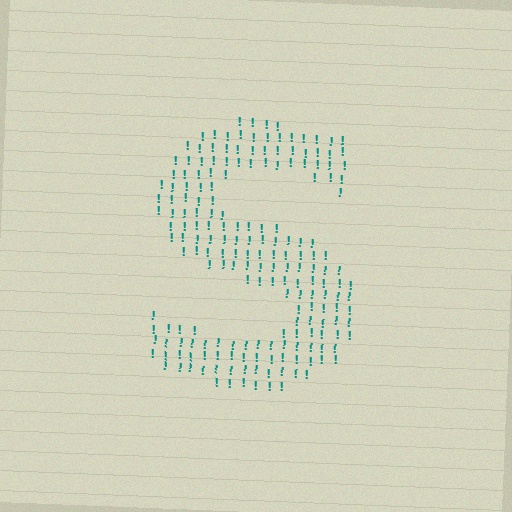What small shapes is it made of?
It is made of small exclamation marks.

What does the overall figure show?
The overall figure shows the letter S.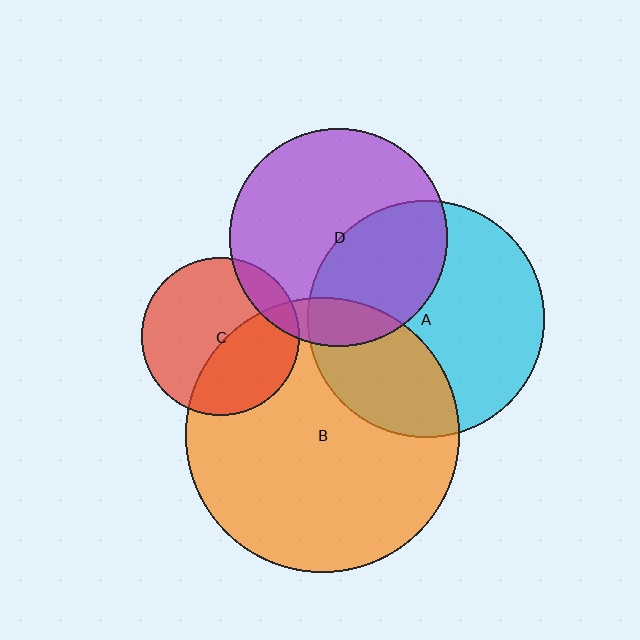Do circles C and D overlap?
Yes.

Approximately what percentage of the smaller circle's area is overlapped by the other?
Approximately 10%.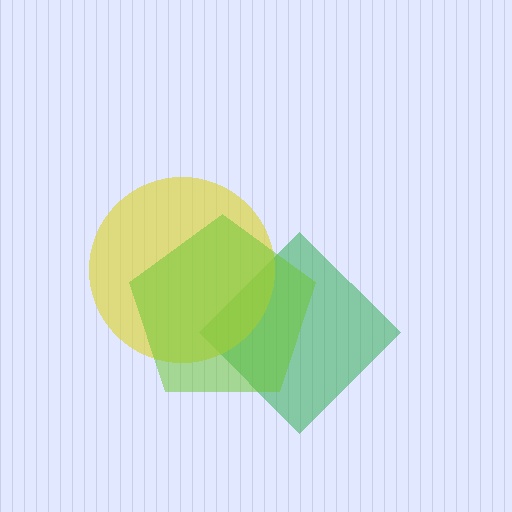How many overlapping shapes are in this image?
There are 3 overlapping shapes in the image.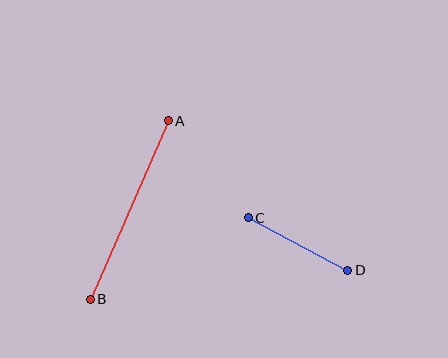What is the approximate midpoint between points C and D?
The midpoint is at approximately (298, 244) pixels.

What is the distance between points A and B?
The distance is approximately 195 pixels.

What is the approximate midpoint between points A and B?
The midpoint is at approximately (129, 210) pixels.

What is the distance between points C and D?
The distance is approximately 112 pixels.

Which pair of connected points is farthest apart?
Points A and B are farthest apart.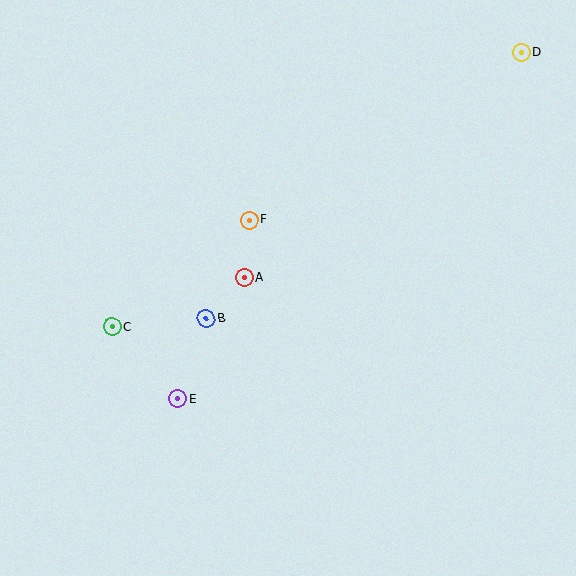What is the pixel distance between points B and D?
The distance between B and D is 413 pixels.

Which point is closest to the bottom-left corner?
Point E is closest to the bottom-left corner.